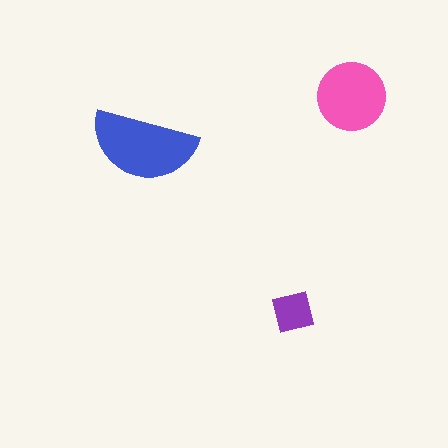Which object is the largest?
The blue semicircle.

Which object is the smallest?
The purple square.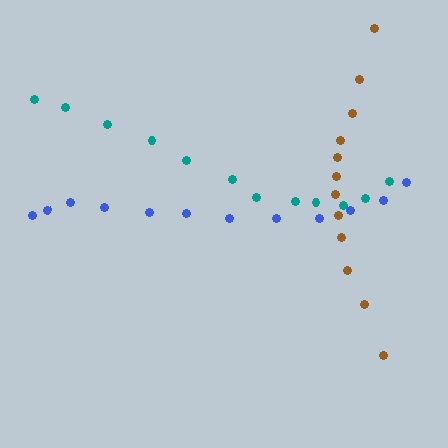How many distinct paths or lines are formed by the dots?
There are 3 distinct paths.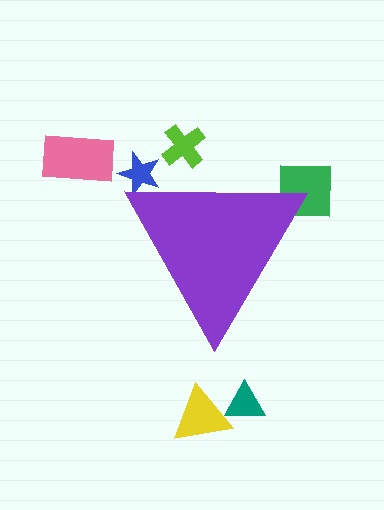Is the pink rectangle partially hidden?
No, the pink rectangle is fully visible.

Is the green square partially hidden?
Yes, the green square is partially hidden behind the purple triangle.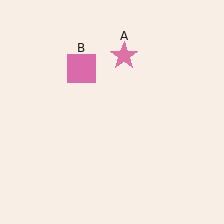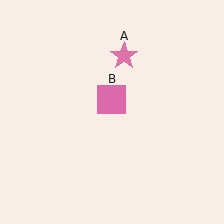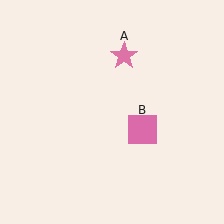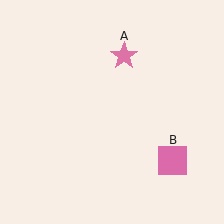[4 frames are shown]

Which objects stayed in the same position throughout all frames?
Pink star (object A) remained stationary.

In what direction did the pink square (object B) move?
The pink square (object B) moved down and to the right.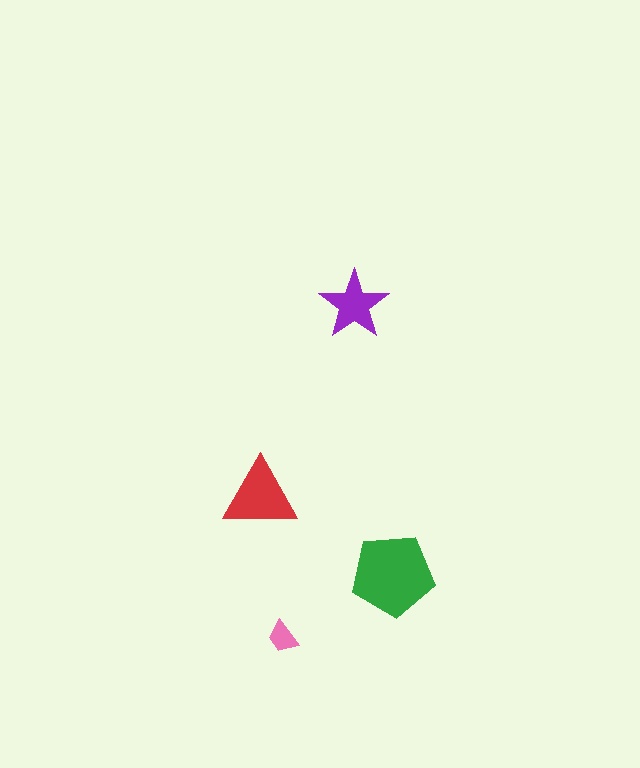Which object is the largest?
The green pentagon.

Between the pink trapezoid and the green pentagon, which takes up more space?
The green pentagon.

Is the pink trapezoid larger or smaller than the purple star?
Smaller.